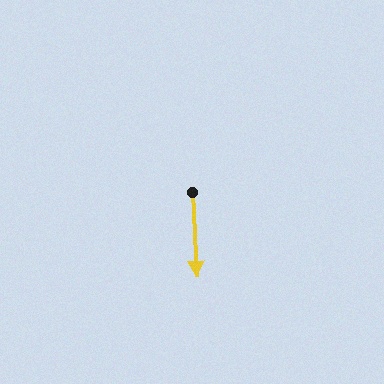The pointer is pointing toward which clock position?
Roughly 6 o'clock.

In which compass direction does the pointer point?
South.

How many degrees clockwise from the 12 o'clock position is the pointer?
Approximately 177 degrees.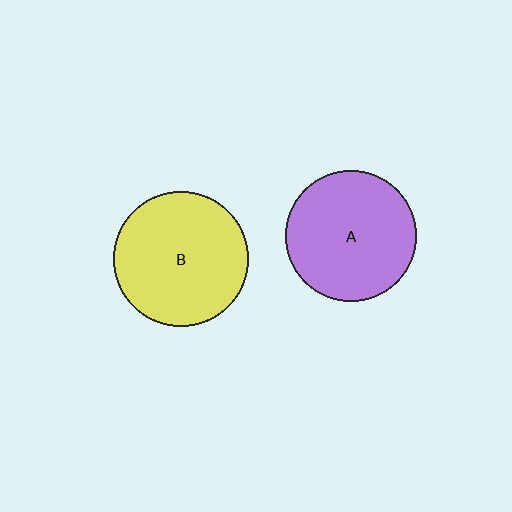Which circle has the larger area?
Circle B (yellow).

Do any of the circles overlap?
No, none of the circles overlap.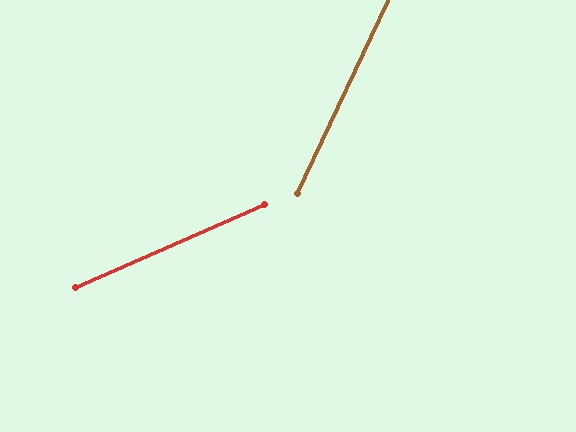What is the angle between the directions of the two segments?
Approximately 41 degrees.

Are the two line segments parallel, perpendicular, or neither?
Neither parallel nor perpendicular — they differ by about 41°.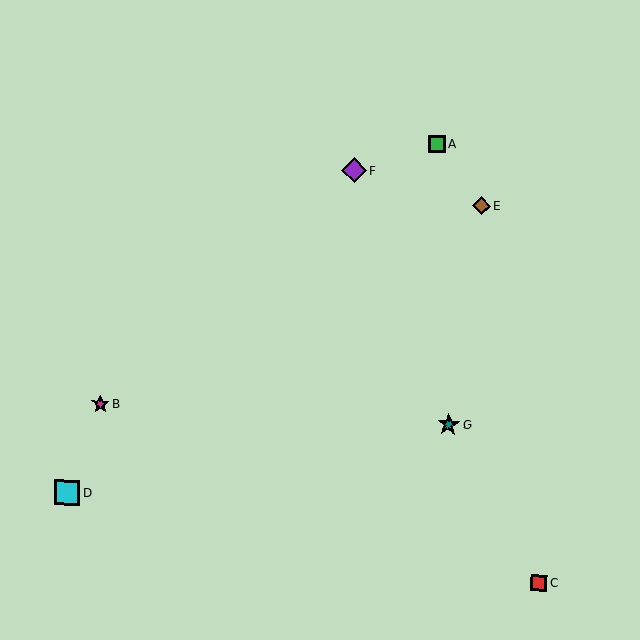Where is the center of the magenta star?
The center of the magenta star is at (100, 404).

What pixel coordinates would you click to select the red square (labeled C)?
Click at (539, 583) to select the red square C.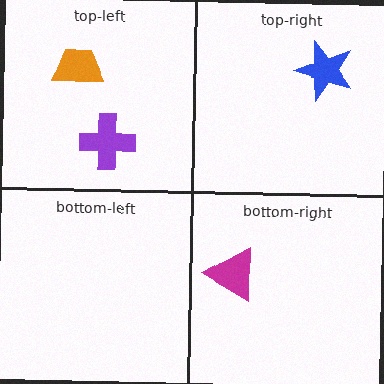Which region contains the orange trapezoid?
The top-left region.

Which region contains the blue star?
The top-right region.